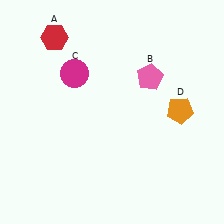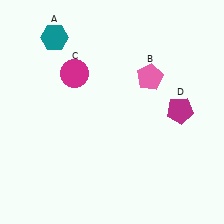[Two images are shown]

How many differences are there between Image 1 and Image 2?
There are 2 differences between the two images.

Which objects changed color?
A changed from red to teal. D changed from orange to magenta.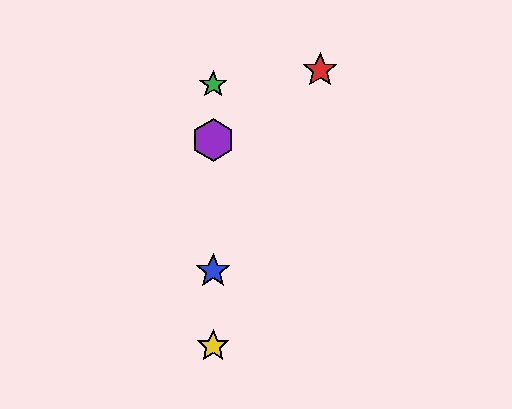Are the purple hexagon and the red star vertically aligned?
No, the purple hexagon is at x≈213 and the red star is at x≈320.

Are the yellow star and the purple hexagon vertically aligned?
Yes, both are at x≈213.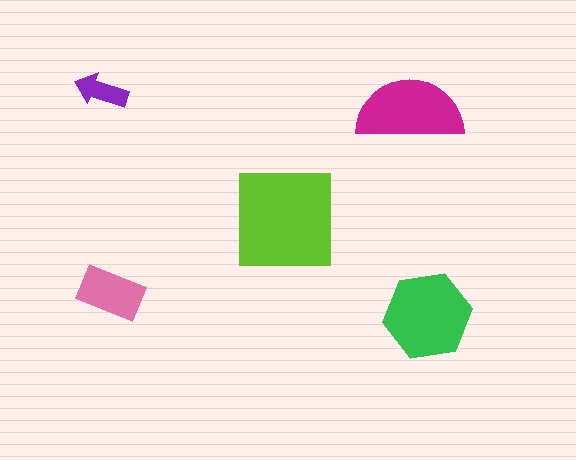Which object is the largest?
The lime square.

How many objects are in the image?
There are 5 objects in the image.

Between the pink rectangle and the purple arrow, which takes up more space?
The pink rectangle.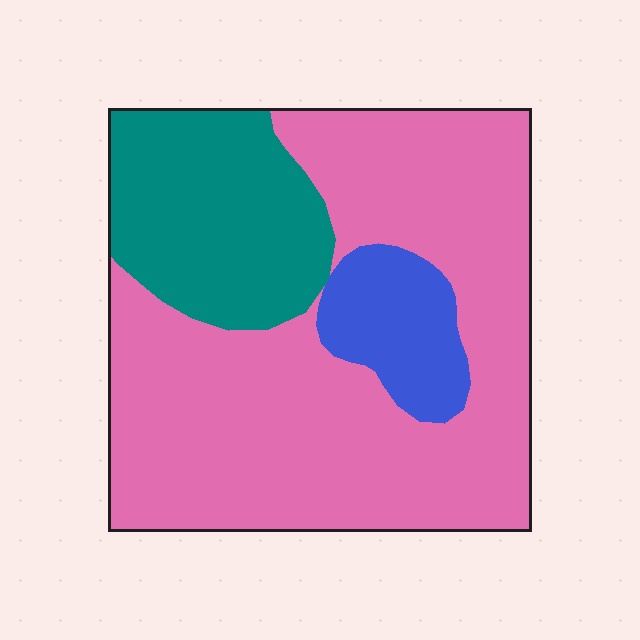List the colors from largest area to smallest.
From largest to smallest: pink, teal, blue.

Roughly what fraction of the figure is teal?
Teal covers 23% of the figure.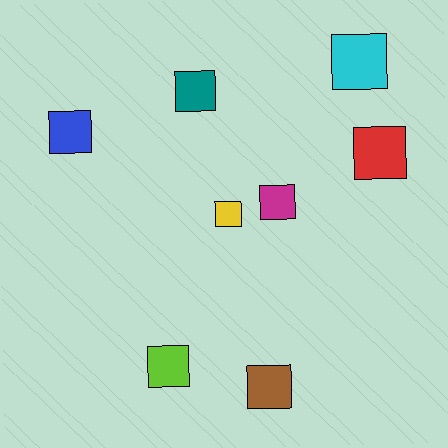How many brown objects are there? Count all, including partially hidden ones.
There is 1 brown object.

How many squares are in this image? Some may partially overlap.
There are 8 squares.